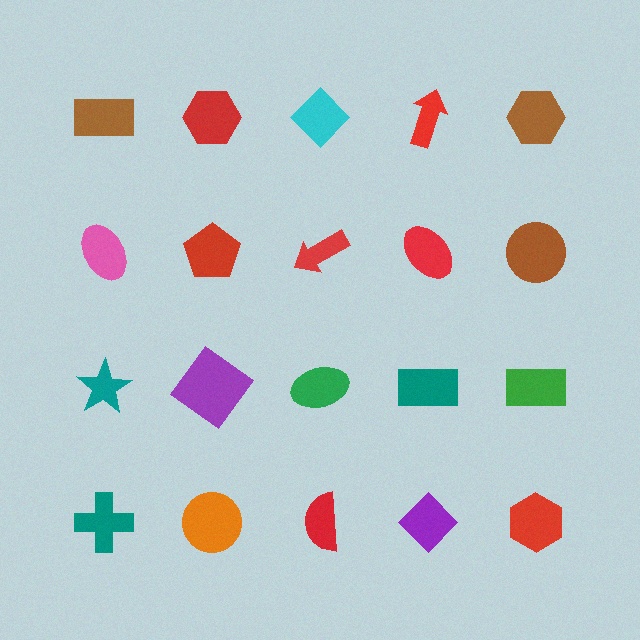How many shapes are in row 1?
5 shapes.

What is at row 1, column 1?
A brown rectangle.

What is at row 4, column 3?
A red semicircle.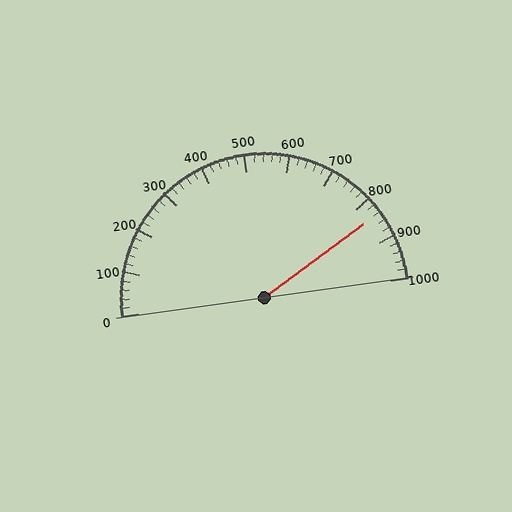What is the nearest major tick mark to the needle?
The nearest major tick mark is 800.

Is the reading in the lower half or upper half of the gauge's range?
The reading is in the upper half of the range (0 to 1000).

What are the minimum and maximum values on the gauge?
The gauge ranges from 0 to 1000.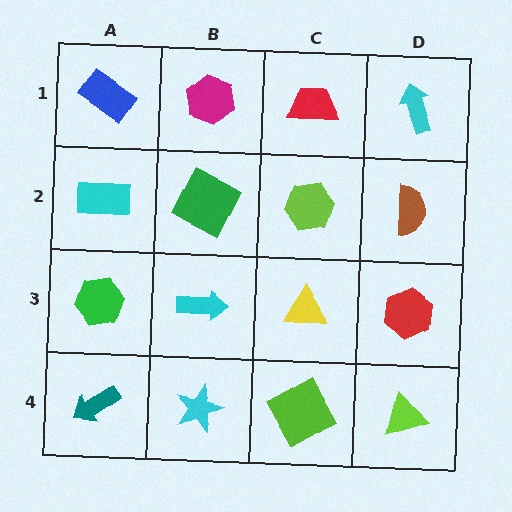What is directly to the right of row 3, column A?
A cyan arrow.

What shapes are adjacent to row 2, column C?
A red trapezoid (row 1, column C), a yellow triangle (row 3, column C), a green square (row 2, column B), a brown semicircle (row 2, column D).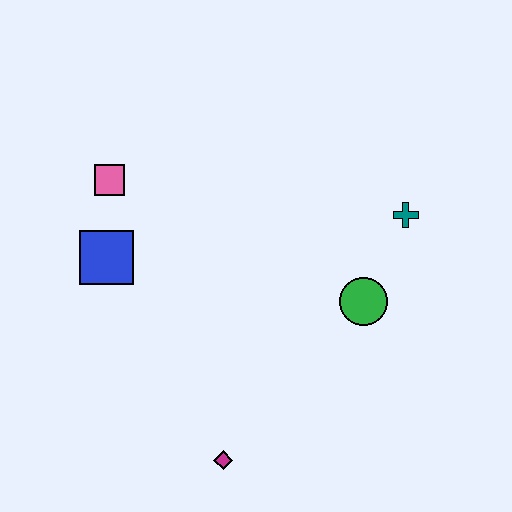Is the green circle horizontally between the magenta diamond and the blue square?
No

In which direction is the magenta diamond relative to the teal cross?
The magenta diamond is below the teal cross.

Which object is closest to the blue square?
The pink square is closest to the blue square.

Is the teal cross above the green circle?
Yes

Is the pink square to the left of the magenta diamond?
Yes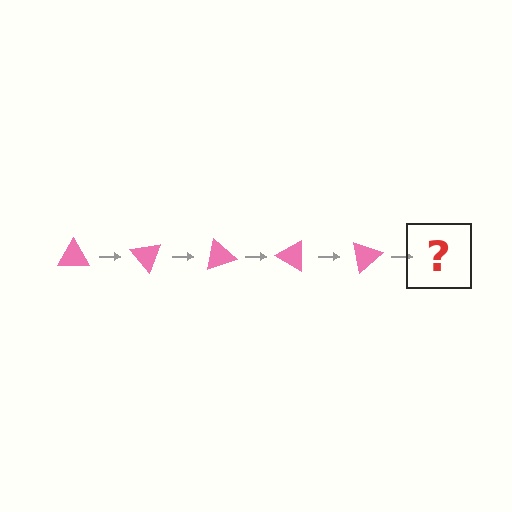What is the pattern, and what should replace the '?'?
The pattern is that the triangle rotates 50 degrees each step. The '?' should be a pink triangle rotated 250 degrees.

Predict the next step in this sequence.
The next step is a pink triangle rotated 250 degrees.